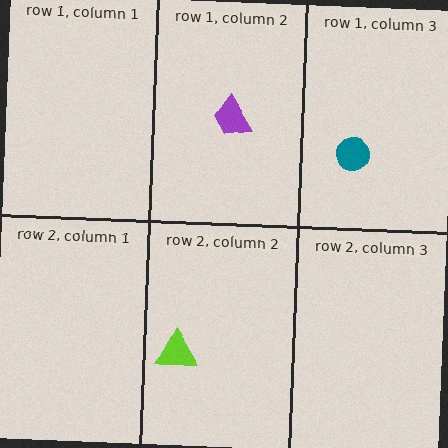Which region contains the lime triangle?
The row 2, column 2 region.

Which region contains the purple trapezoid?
The row 1, column 2 region.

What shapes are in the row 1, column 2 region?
The purple trapezoid.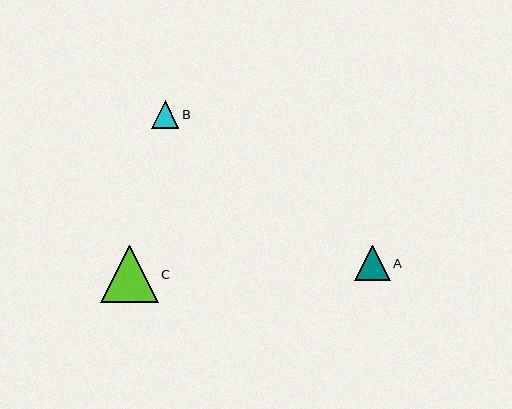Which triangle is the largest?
Triangle C is the largest with a size of approximately 58 pixels.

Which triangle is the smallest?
Triangle B is the smallest with a size of approximately 28 pixels.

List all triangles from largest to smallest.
From largest to smallest: C, A, B.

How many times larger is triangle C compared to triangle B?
Triangle C is approximately 2.1 times the size of triangle B.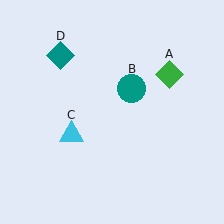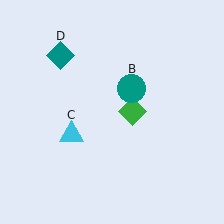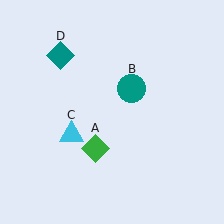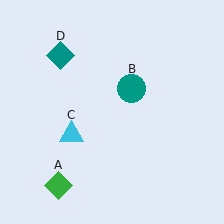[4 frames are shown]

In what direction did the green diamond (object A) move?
The green diamond (object A) moved down and to the left.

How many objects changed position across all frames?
1 object changed position: green diamond (object A).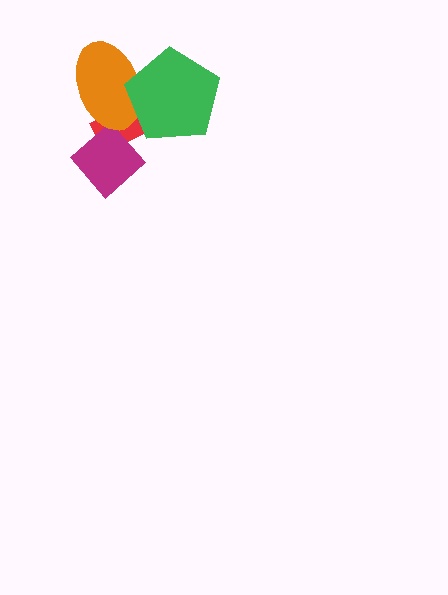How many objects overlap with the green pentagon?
2 objects overlap with the green pentagon.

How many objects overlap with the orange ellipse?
3 objects overlap with the orange ellipse.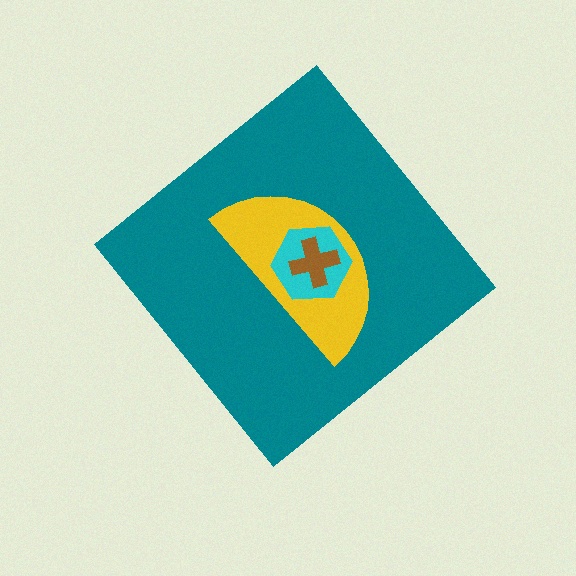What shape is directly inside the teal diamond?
The yellow semicircle.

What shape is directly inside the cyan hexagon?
The brown cross.